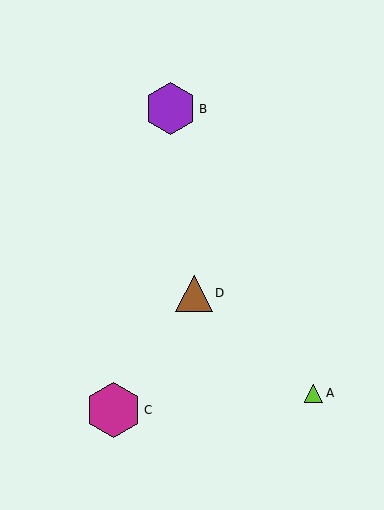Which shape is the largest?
The magenta hexagon (labeled C) is the largest.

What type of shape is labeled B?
Shape B is a purple hexagon.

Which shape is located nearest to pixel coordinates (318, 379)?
The lime triangle (labeled A) at (313, 393) is nearest to that location.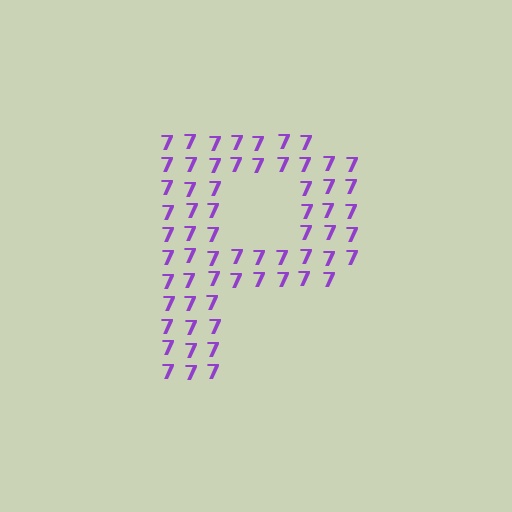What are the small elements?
The small elements are digit 7's.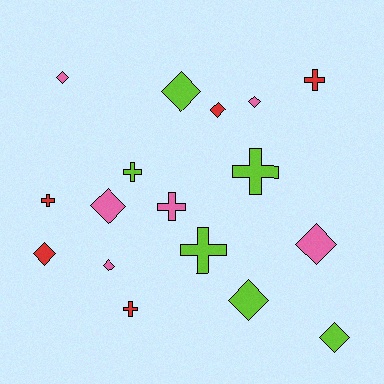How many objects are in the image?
There are 17 objects.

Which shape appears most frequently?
Diamond, with 10 objects.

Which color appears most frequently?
Pink, with 6 objects.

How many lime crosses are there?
There are 3 lime crosses.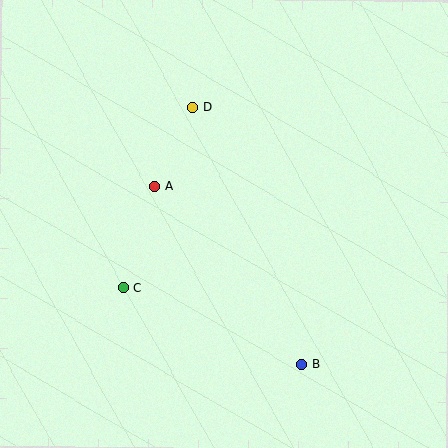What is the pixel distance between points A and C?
The distance between A and C is 106 pixels.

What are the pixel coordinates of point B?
Point B is at (302, 364).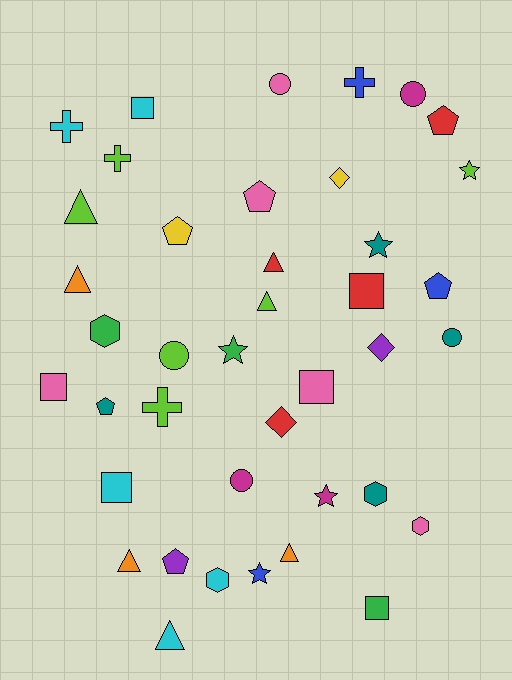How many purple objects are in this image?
There are 2 purple objects.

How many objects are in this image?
There are 40 objects.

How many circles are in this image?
There are 5 circles.